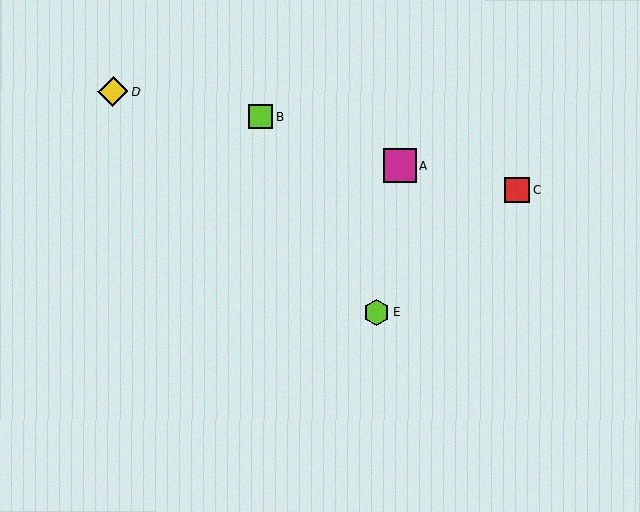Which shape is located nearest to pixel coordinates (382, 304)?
The lime hexagon (labeled E) at (376, 313) is nearest to that location.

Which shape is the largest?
The magenta square (labeled A) is the largest.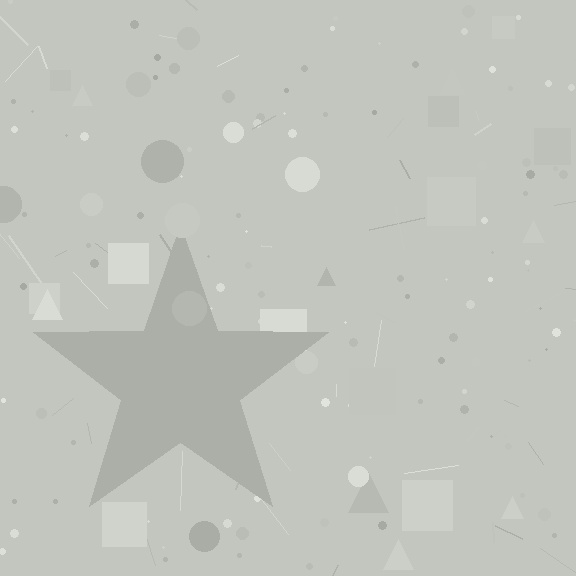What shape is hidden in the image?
A star is hidden in the image.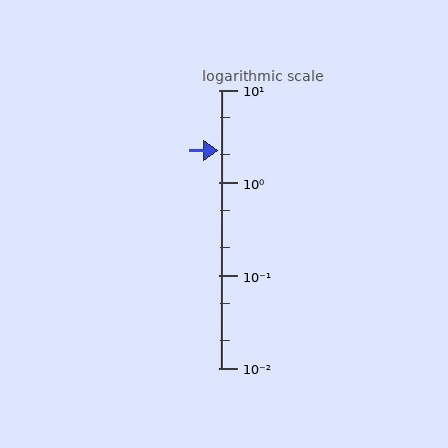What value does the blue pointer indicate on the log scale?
The pointer indicates approximately 2.2.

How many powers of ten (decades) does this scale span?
The scale spans 3 decades, from 0.01 to 10.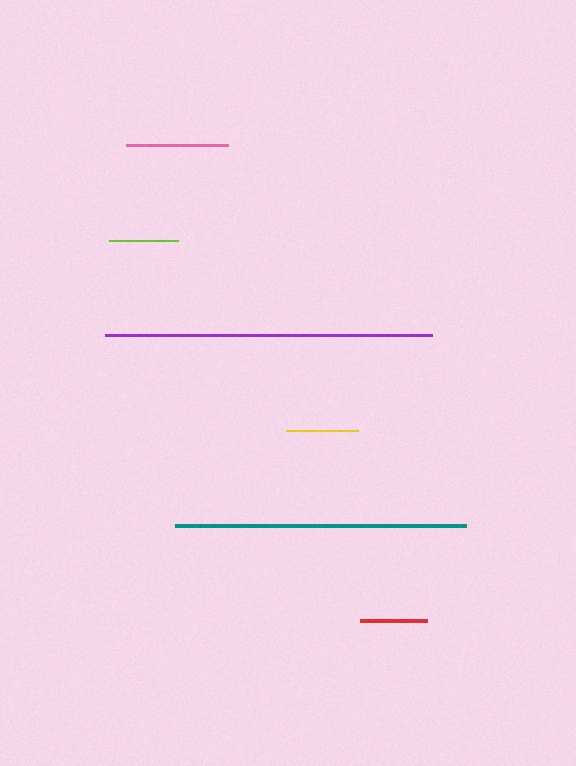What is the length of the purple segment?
The purple segment is approximately 327 pixels long.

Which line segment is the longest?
The purple line is the longest at approximately 327 pixels.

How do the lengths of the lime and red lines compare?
The lime and red lines are approximately the same length.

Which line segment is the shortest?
The red line is the shortest at approximately 67 pixels.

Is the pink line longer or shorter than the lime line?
The pink line is longer than the lime line.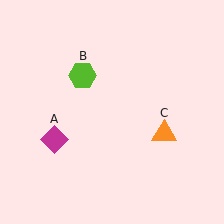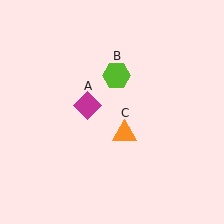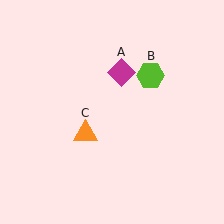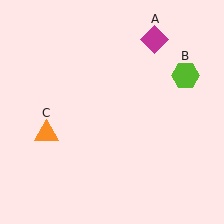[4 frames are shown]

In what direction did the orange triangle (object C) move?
The orange triangle (object C) moved left.